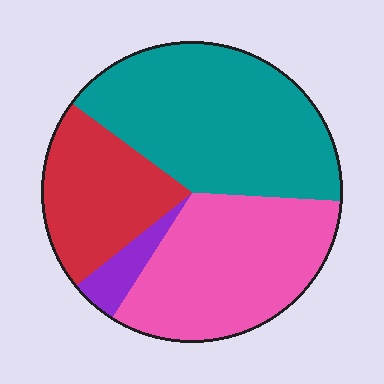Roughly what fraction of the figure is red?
Red covers roughly 20% of the figure.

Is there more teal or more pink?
Teal.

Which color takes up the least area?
Purple, at roughly 5%.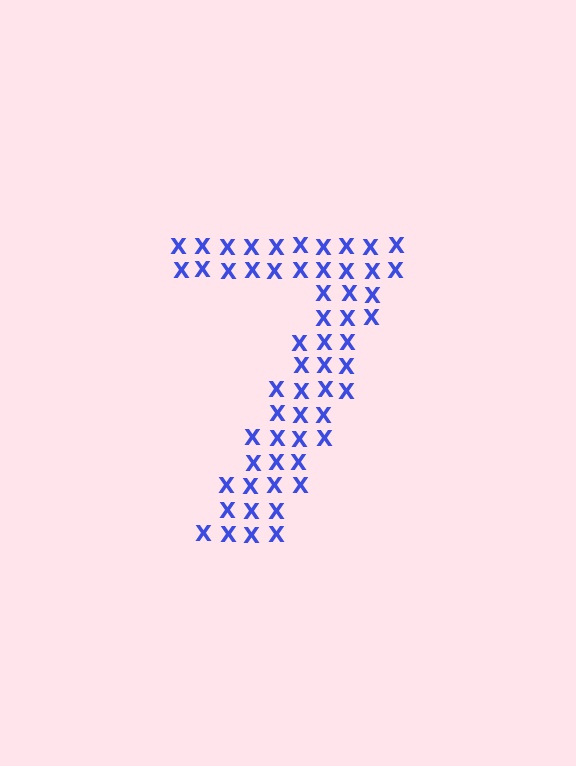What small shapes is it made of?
It is made of small letter X's.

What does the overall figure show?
The overall figure shows the digit 7.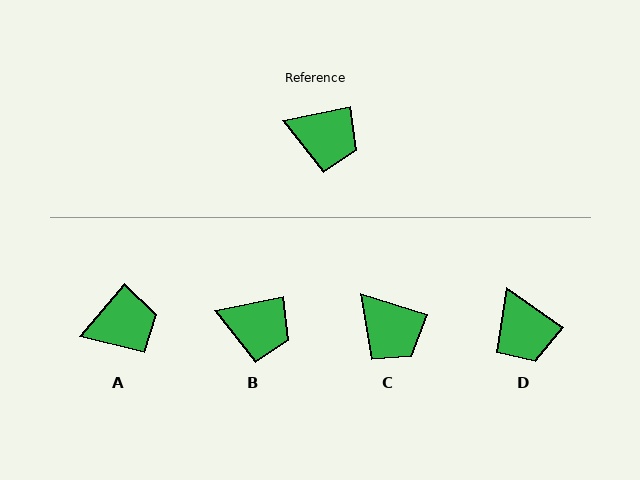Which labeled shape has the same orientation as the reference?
B.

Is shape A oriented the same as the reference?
No, it is off by about 39 degrees.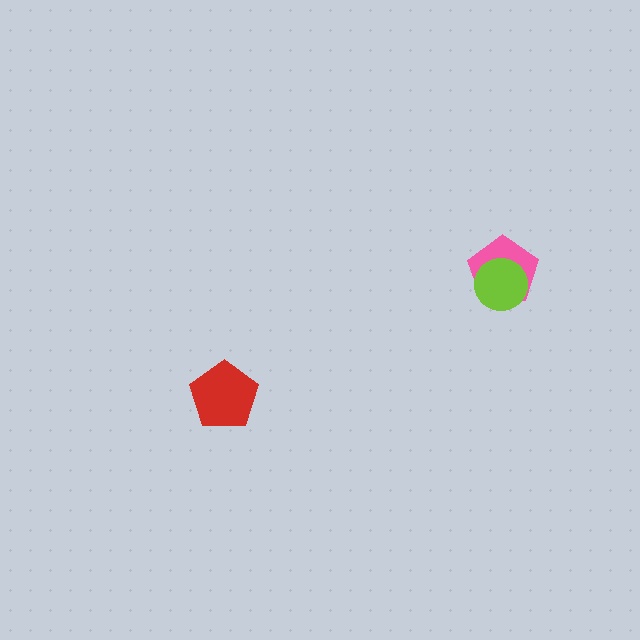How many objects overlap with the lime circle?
1 object overlaps with the lime circle.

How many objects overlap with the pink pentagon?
1 object overlaps with the pink pentagon.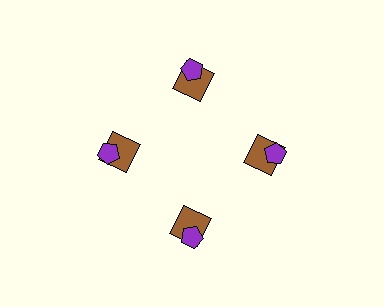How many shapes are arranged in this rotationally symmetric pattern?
There are 8 shapes, arranged in 4 groups of 2.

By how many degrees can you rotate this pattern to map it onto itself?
The pattern maps onto itself every 90 degrees of rotation.